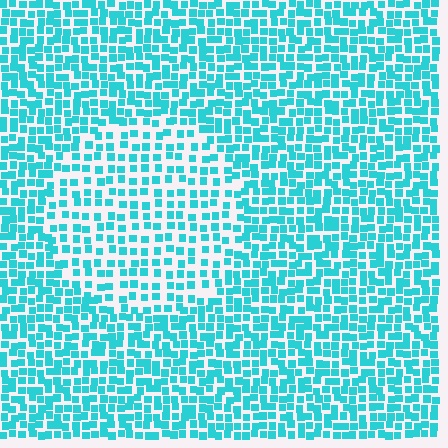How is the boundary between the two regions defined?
The boundary is defined by a change in element density (approximately 1.7x ratio). All elements are the same color, size, and shape.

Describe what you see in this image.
The image contains small cyan elements arranged at two different densities. A circle-shaped region is visible where the elements are less densely packed than the surrounding area.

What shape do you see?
I see a circle.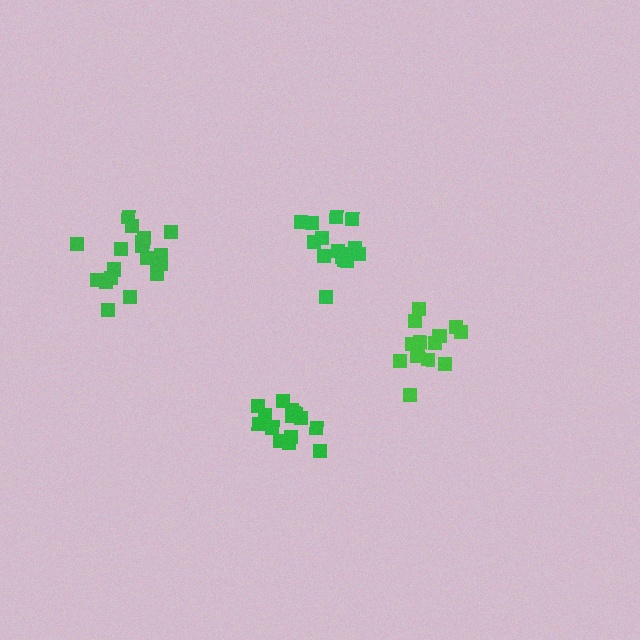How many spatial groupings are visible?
There are 4 spatial groupings.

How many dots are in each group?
Group 1: 19 dots, Group 2: 15 dots, Group 3: 14 dots, Group 4: 15 dots (63 total).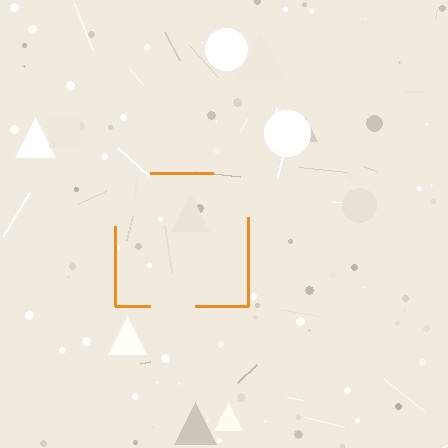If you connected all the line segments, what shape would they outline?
They would outline a square.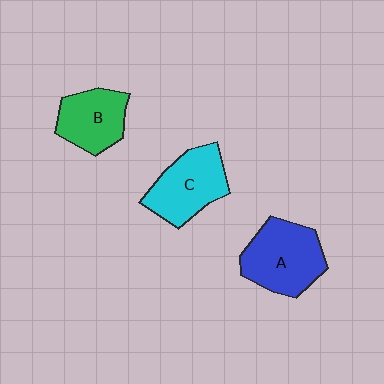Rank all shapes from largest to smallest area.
From largest to smallest: A (blue), C (cyan), B (green).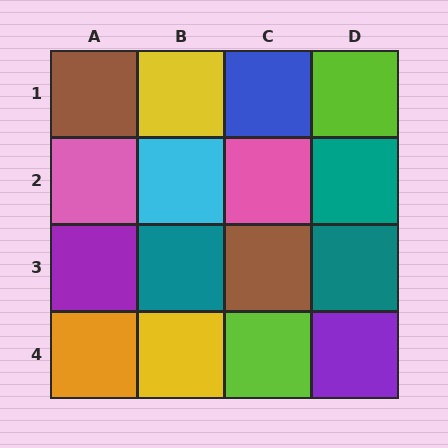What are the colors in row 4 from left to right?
Orange, yellow, lime, purple.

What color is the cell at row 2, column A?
Pink.